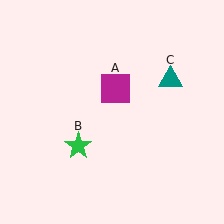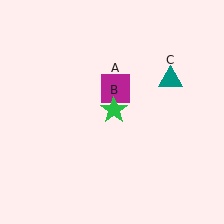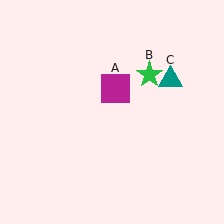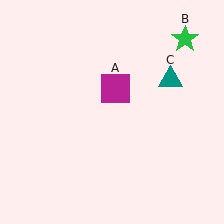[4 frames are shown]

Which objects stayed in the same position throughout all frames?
Magenta square (object A) and teal triangle (object C) remained stationary.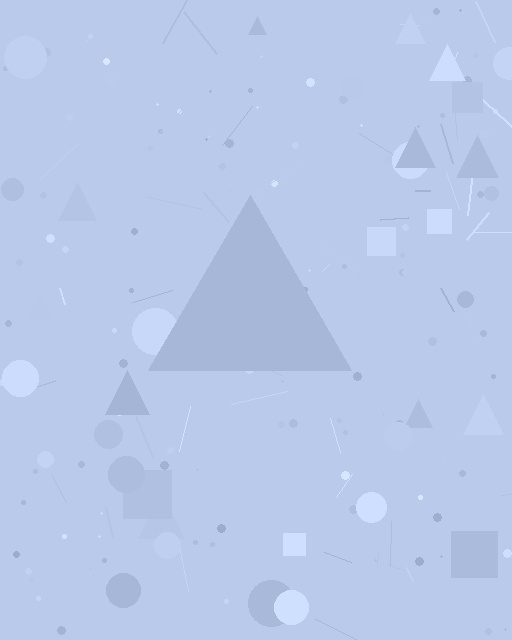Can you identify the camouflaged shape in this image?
The camouflaged shape is a triangle.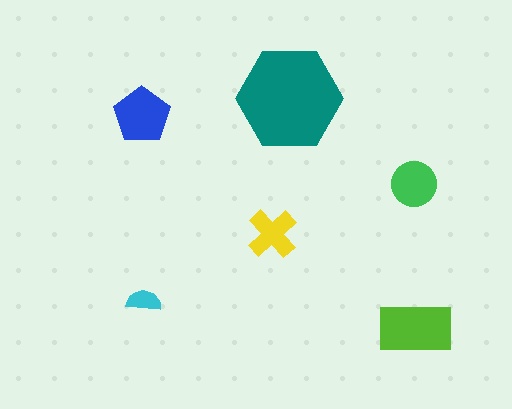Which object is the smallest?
The cyan semicircle.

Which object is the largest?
The teal hexagon.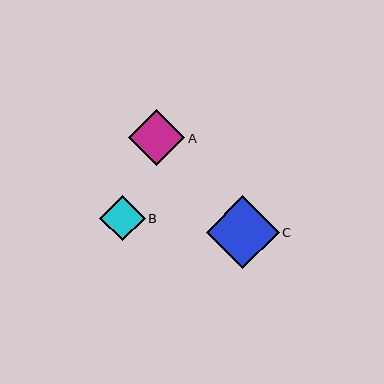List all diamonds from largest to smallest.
From largest to smallest: C, A, B.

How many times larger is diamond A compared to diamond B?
Diamond A is approximately 1.2 times the size of diamond B.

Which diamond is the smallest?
Diamond B is the smallest with a size of approximately 45 pixels.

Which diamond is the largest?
Diamond C is the largest with a size of approximately 73 pixels.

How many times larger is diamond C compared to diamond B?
Diamond C is approximately 1.6 times the size of diamond B.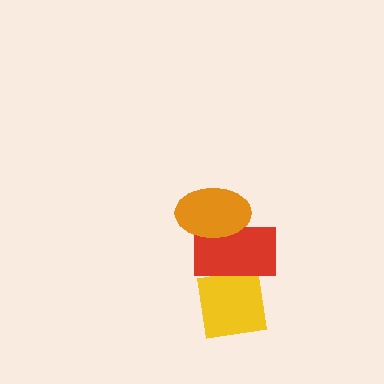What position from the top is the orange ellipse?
The orange ellipse is 1st from the top.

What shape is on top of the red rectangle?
The orange ellipse is on top of the red rectangle.